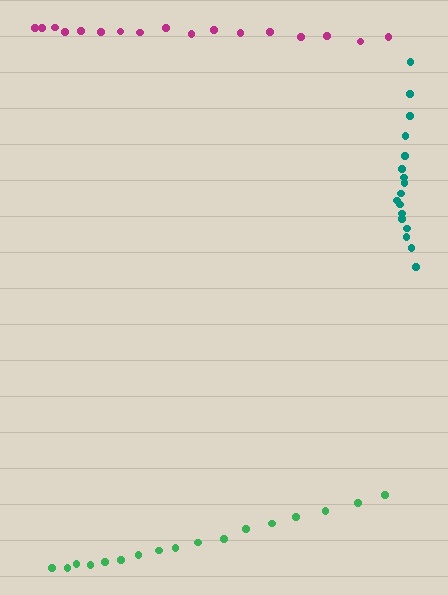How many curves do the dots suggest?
There are 3 distinct paths.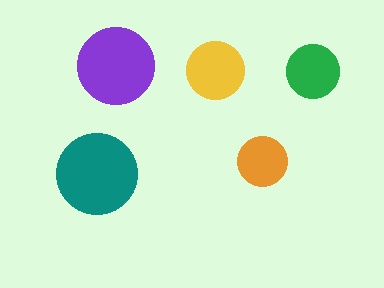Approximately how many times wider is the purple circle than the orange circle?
About 1.5 times wider.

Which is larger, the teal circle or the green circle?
The teal one.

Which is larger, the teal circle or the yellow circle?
The teal one.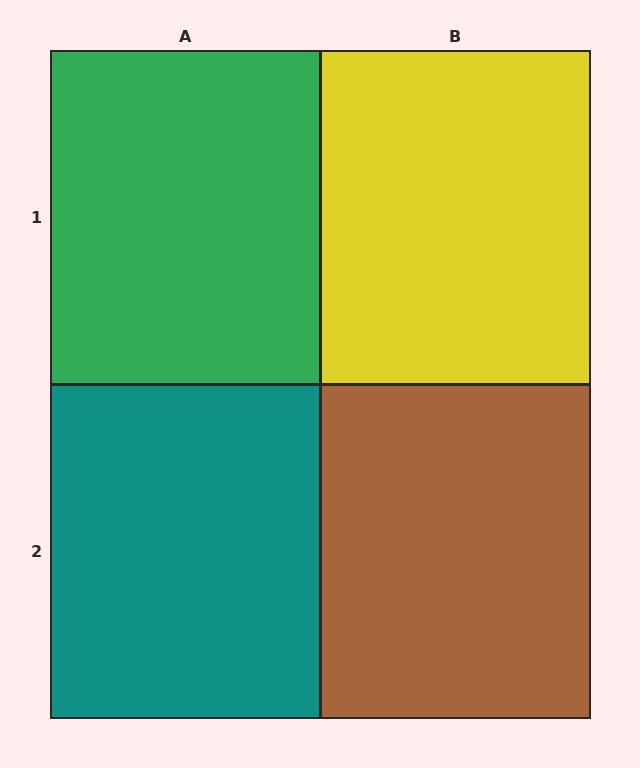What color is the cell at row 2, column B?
Brown.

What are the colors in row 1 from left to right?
Green, yellow.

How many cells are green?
1 cell is green.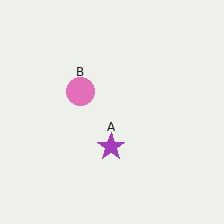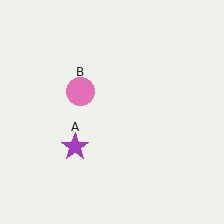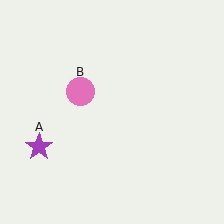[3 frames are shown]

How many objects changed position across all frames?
1 object changed position: purple star (object A).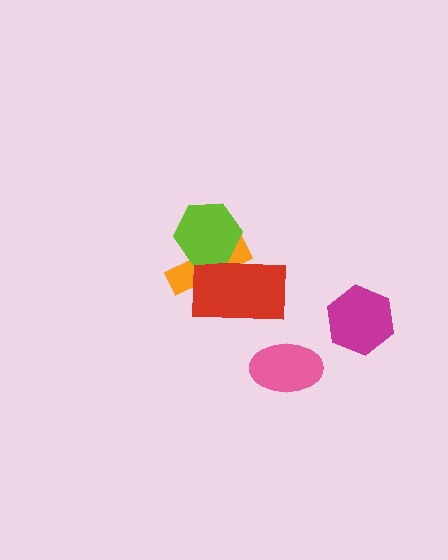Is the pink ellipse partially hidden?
No, no other shape covers it.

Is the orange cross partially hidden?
Yes, it is partially covered by another shape.